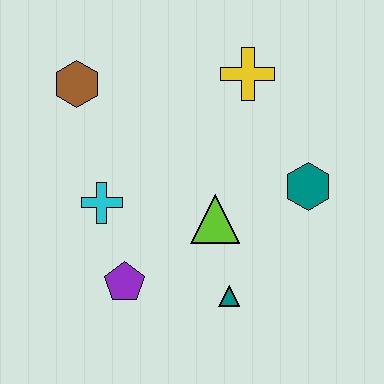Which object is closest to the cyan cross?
The purple pentagon is closest to the cyan cross.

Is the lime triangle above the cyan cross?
No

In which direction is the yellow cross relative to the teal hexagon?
The yellow cross is above the teal hexagon.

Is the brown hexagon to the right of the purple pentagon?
No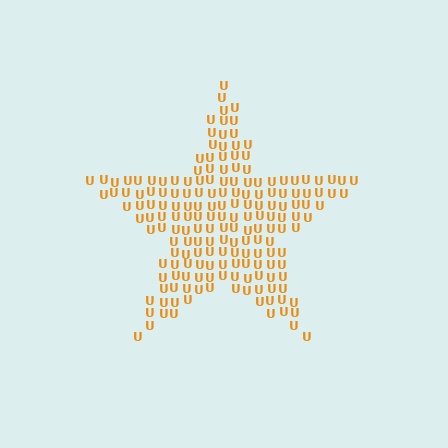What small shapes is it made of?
It is made of small letter U's.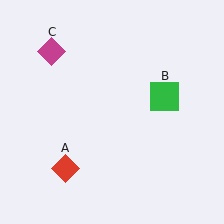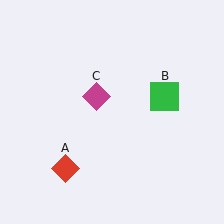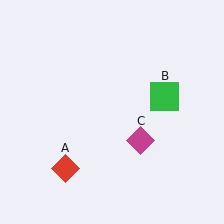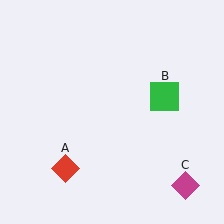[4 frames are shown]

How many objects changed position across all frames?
1 object changed position: magenta diamond (object C).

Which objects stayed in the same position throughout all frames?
Red diamond (object A) and green square (object B) remained stationary.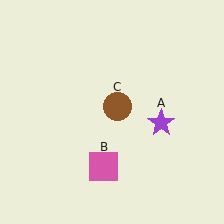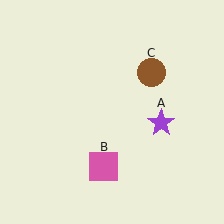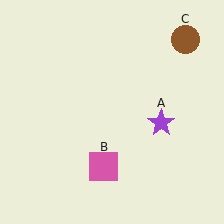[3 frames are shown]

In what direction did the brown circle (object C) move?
The brown circle (object C) moved up and to the right.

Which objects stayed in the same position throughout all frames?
Purple star (object A) and pink square (object B) remained stationary.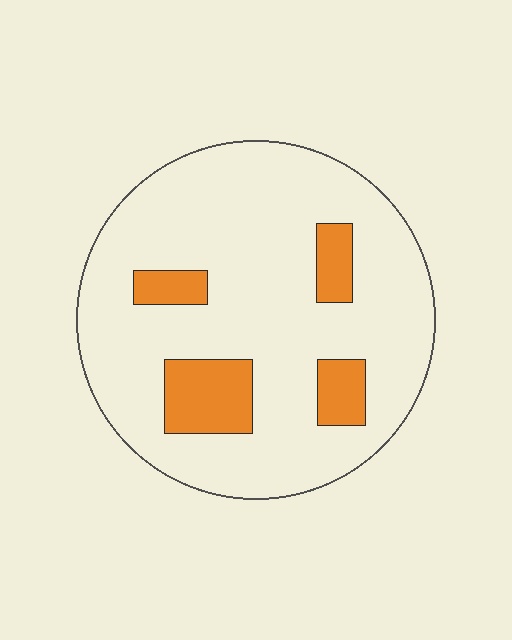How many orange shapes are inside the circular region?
4.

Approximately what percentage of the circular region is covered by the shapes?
Approximately 15%.